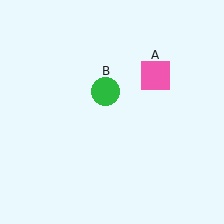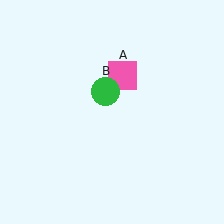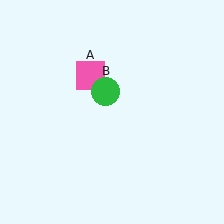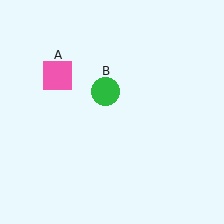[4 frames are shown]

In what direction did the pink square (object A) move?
The pink square (object A) moved left.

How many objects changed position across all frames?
1 object changed position: pink square (object A).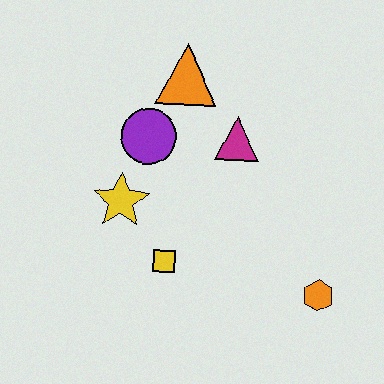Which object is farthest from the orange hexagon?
The orange triangle is farthest from the orange hexagon.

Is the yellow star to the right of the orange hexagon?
No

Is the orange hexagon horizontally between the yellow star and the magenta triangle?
No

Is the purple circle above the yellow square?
Yes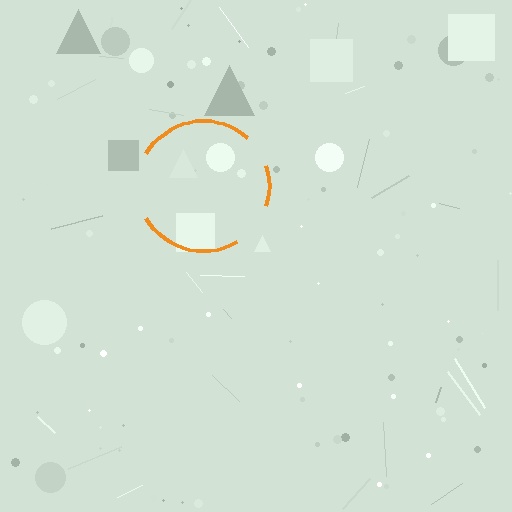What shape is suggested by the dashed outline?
The dashed outline suggests a circle.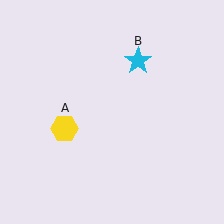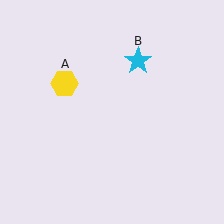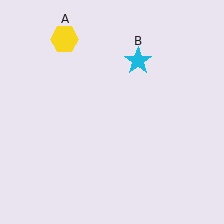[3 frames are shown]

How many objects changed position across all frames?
1 object changed position: yellow hexagon (object A).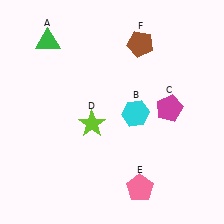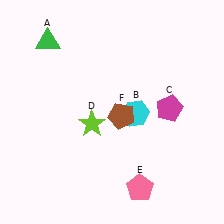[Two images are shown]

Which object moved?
The brown pentagon (F) moved down.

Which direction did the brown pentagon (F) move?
The brown pentagon (F) moved down.